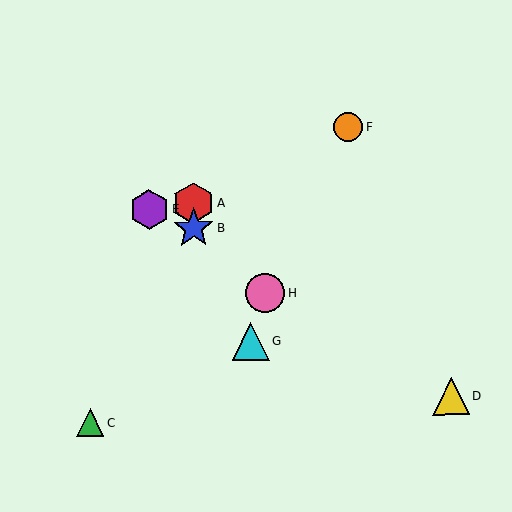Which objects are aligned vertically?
Objects A, B are aligned vertically.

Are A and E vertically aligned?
No, A is at x≈193 and E is at x≈149.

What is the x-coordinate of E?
Object E is at x≈149.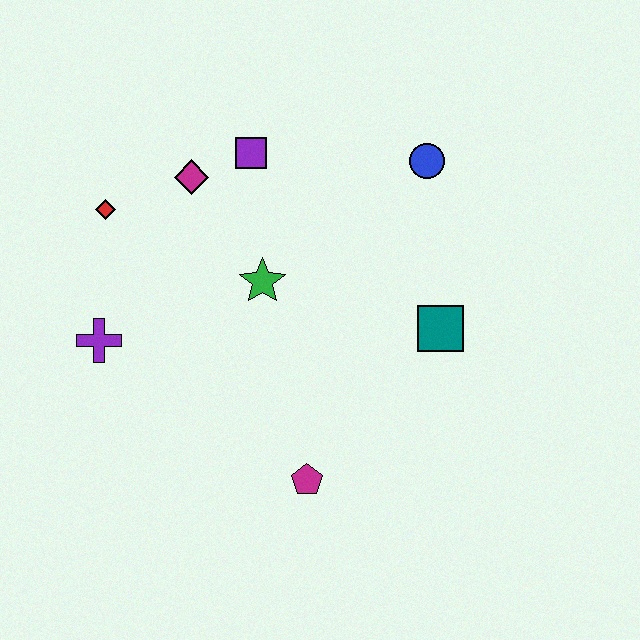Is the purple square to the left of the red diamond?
No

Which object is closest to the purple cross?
The red diamond is closest to the purple cross.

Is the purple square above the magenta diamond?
Yes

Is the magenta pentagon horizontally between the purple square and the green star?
No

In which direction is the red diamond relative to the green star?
The red diamond is to the left of the green star.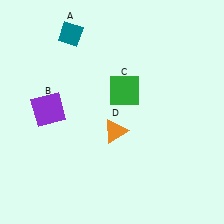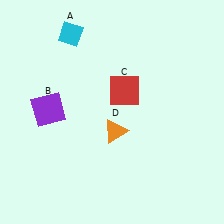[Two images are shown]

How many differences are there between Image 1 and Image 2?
There are 2 differences between the two images.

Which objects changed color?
A changed from teal to cyan. C changed from green to red.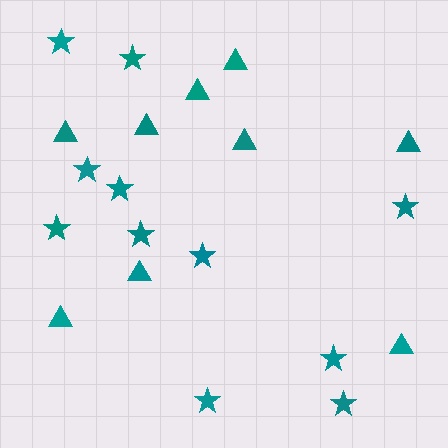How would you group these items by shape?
There are 2 groups: one group of triangles (9) and one group of stars (11).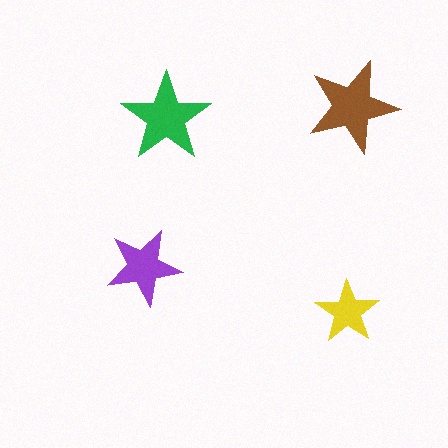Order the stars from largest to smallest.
the brown one, the green one, the purple one, the yellow one.